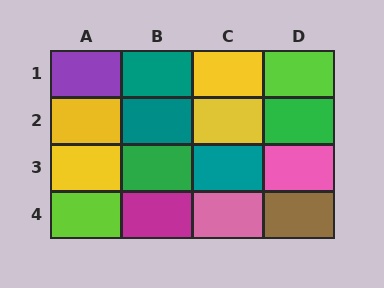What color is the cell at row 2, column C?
Yellow.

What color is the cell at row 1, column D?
Lime.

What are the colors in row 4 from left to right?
Lime, magenta, pink, brown.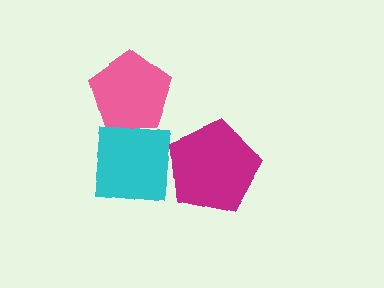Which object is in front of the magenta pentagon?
The cyan square is in front of the magenta pentagon.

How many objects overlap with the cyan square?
2 objects overlap with the cyan square.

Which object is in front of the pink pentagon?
The cyan square is in front of the pink pentagon.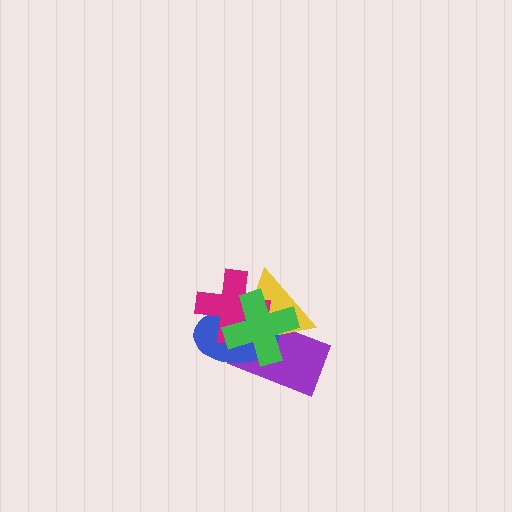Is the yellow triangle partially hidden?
Yes, it is partially covered by another shape.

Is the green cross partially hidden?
No, no other shape covers it.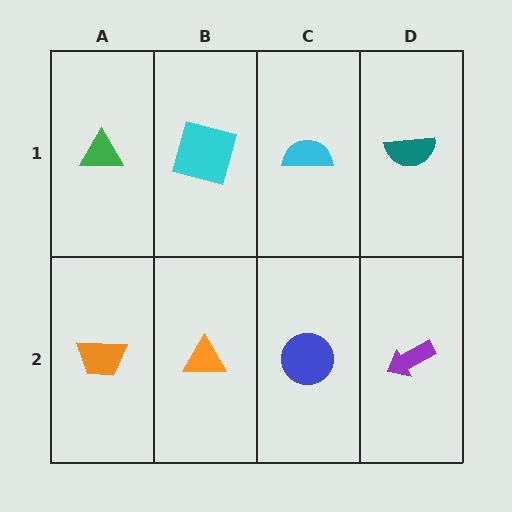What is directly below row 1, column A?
An orange trapezoid.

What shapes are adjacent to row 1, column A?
An orange trapezoid (row 2, column A), a cyan square (row 1, column B).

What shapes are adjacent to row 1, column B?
An orange triangle (row 2, column B), a green triangle (row 1, column A), a cyan semicircle (row 1, column C).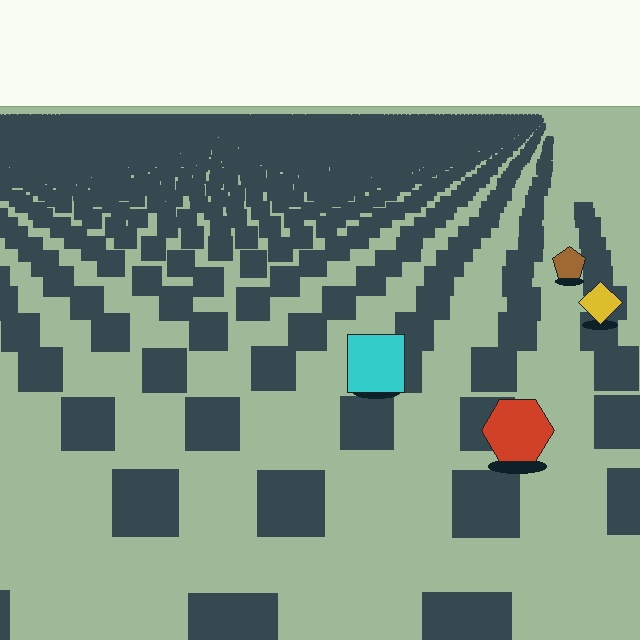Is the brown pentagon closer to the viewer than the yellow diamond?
No. The yellow diamond is closer — you can tell from the texture gradient: the ground texture is coarser near it.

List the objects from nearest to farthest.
From nearest to farthest: the red hexagon, the cyan square, the yellow diamond, the brown pentagon.